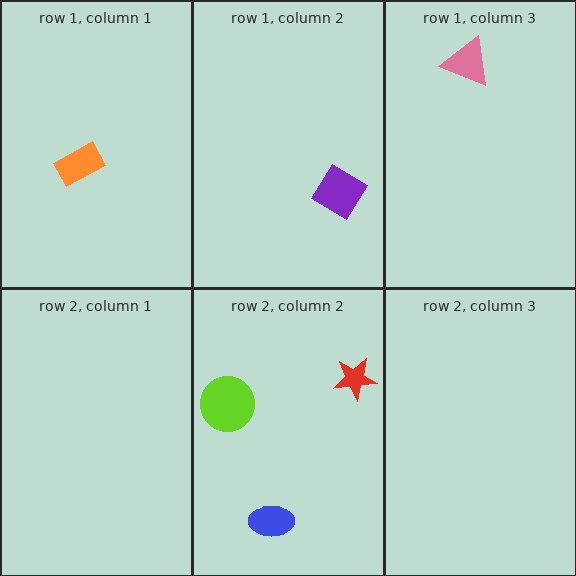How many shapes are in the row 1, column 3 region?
1.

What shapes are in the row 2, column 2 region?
The lime circle, the blue ellipse, the red star.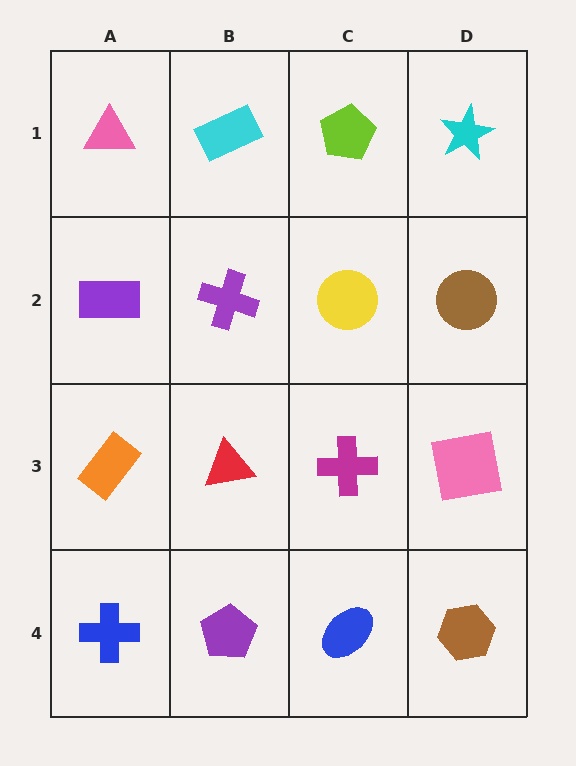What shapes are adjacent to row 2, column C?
A lime pentagon (row 1, column C), a magenta cross (row 3, column C), a purple cross (row 2, column B), a brown circle (row 2, column D).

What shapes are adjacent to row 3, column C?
A yellow circle (row 2, column C), a blue ellipse (row 4, column C), a red triangle (row 3, column B), a pink square (row 3, column D).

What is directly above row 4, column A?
An orange rectangle.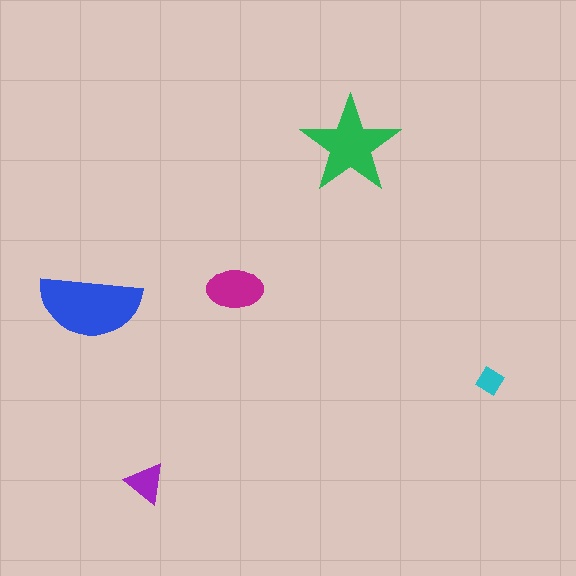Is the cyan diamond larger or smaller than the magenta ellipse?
Smaller.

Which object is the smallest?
The cyan diamond.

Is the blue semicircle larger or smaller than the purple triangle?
Larger.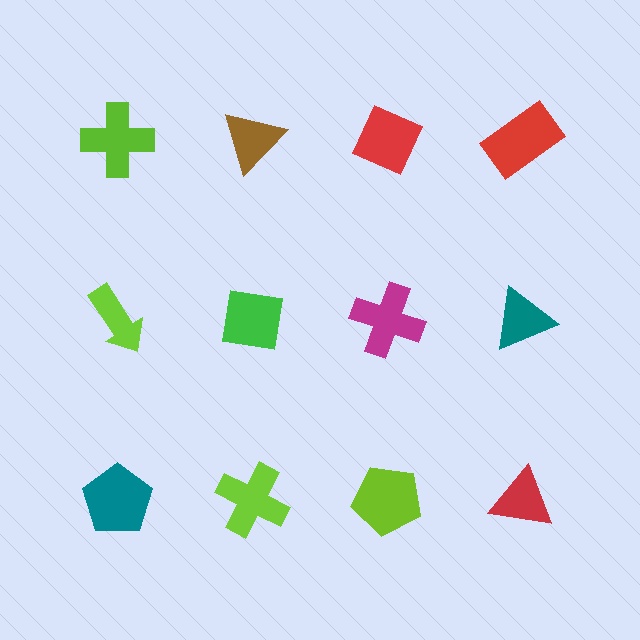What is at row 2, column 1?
A lime arrow.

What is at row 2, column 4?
A teal triangle.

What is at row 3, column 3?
A lime pentagon.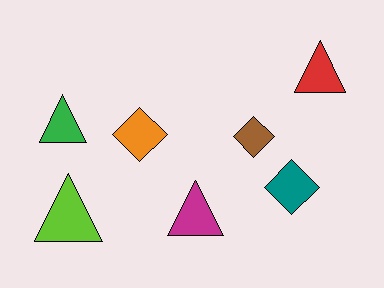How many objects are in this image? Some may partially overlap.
There are 7 objects.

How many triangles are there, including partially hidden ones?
There are 4 triangles.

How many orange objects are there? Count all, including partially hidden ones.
There is 1 orange object.